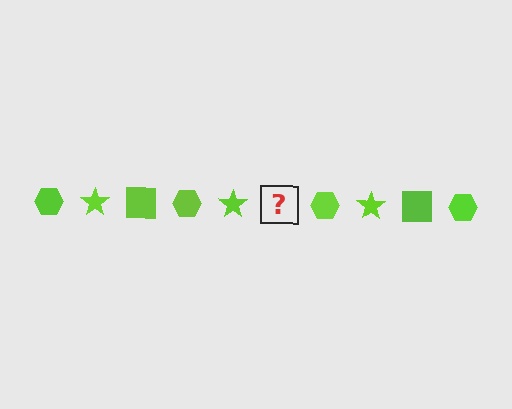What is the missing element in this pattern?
The missing element is a lime square.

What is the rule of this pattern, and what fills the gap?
The rule is that the pattern cycles through hexagon, star, square shapes in lime. The gap should be filled with a lime square.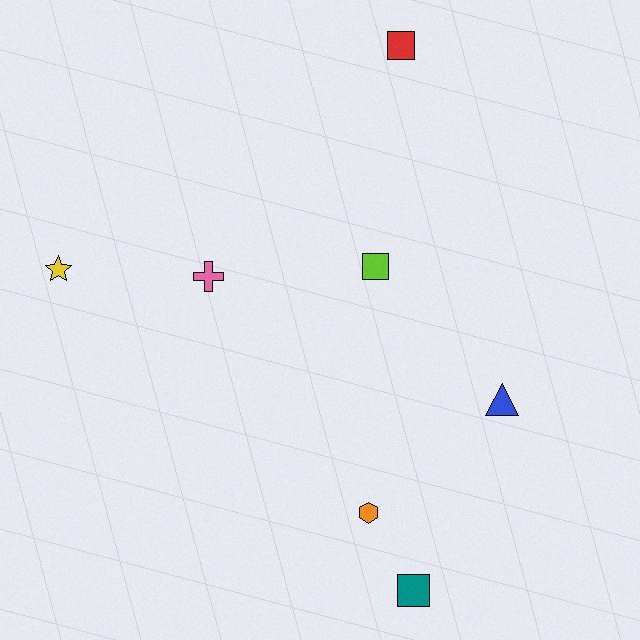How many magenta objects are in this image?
There are no magenta objects.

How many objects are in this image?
There are 7 objects.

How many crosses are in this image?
There is 1 cross.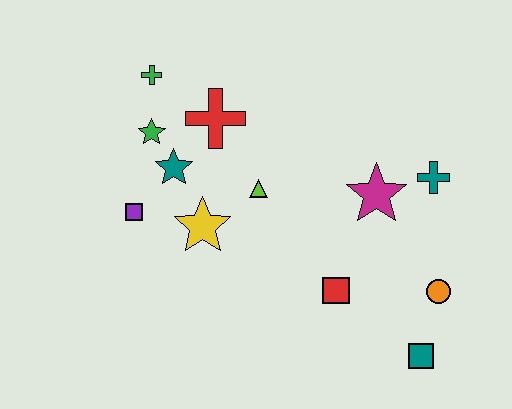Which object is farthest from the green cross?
The teal square is farthest from the green cross.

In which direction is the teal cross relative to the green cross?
The teal cross is to the right of the green cross.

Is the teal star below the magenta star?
No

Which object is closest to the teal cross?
The magenta star is closest to the teal cross.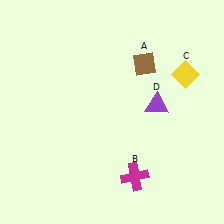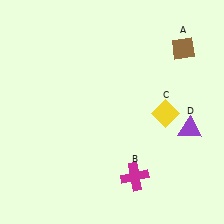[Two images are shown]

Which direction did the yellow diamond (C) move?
The yellow diamond (C) moved down.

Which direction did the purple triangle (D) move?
The purple triangle (D) moved right.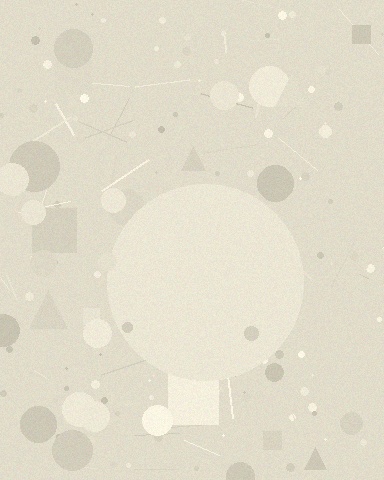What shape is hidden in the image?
A circle is hidden in the image.